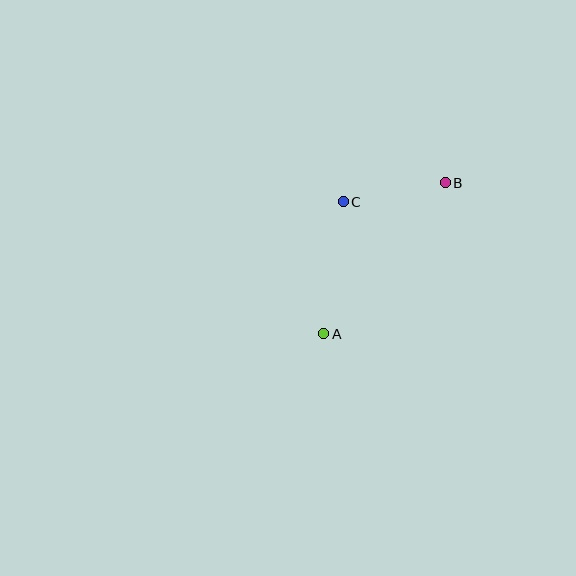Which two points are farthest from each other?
Points A and B are farthest from each other.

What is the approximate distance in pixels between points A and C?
The distance between A and C is approximately 134 pixels.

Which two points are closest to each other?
Points B and C are closest to each other.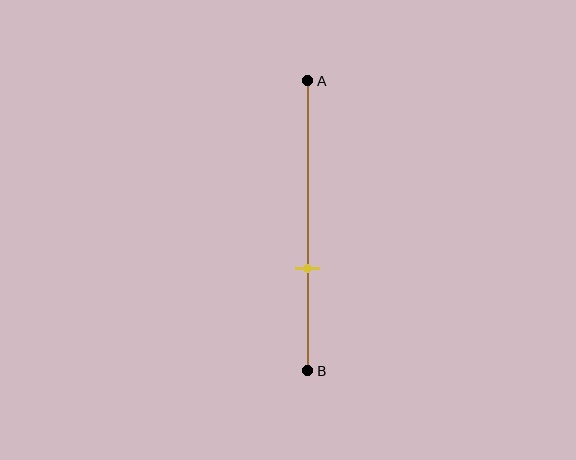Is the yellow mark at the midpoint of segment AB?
No, the mark is at about 65% from A, not at the 50% midpoint.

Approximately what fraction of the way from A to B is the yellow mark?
The yellow mark is approximately 65% of the way from A to B.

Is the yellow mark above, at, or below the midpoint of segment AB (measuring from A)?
The yellow mark is below the midpoint of segment AB.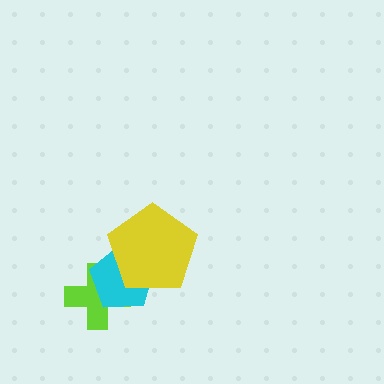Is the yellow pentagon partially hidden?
No, no other shape covers it.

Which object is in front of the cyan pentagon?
The yellow pentagon is in front of the cyan pentagon.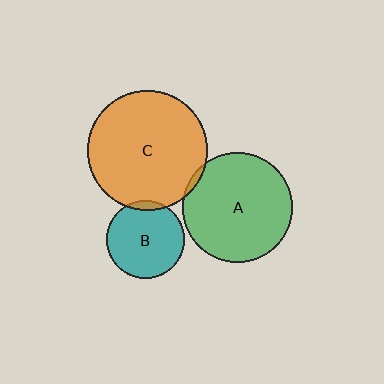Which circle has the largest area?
Circle C (orange).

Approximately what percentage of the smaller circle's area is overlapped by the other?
Approximately 5%.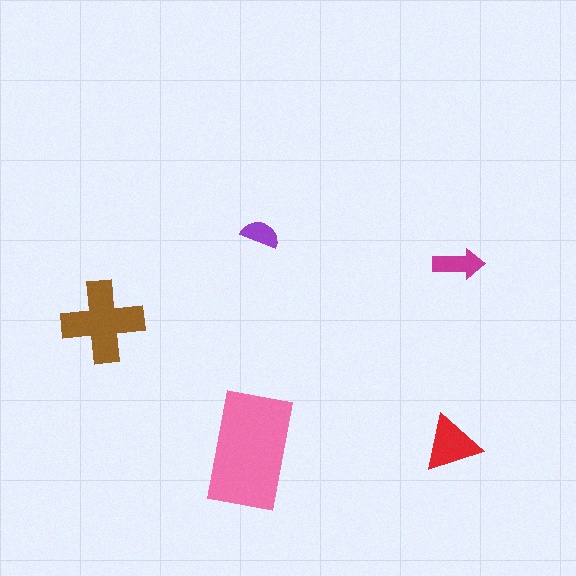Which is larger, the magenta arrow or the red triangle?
The red triangle.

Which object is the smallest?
The purple semicircle.